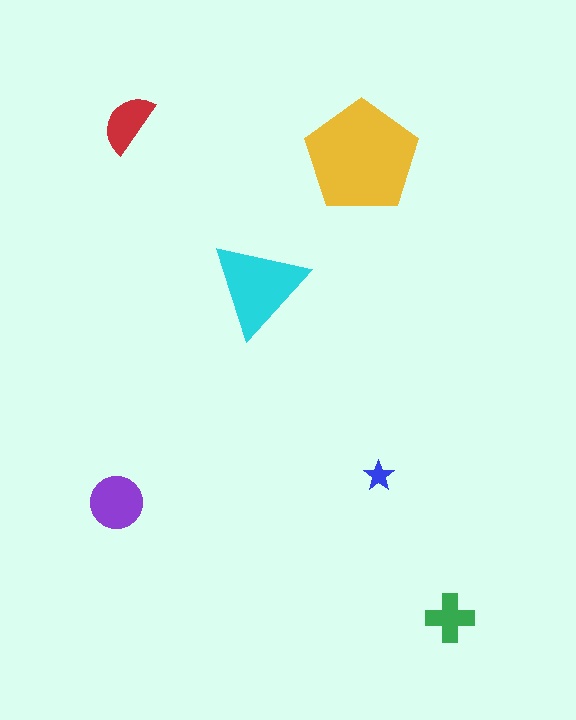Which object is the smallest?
The blue star.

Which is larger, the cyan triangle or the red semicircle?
The cyan triangle.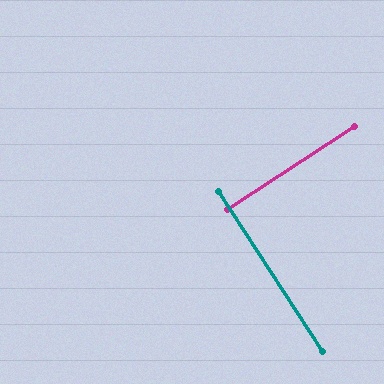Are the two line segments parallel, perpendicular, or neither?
Perpendicular — they meet at approximately 90°.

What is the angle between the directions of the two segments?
Approximately 90 degrees.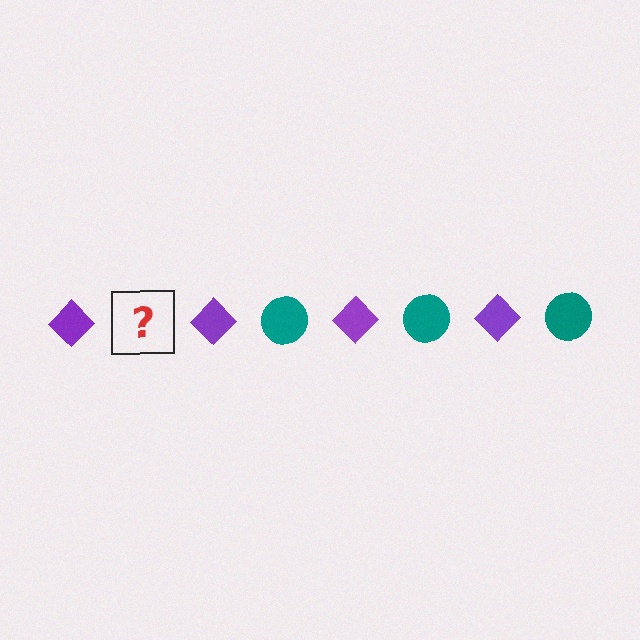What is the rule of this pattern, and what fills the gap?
The rule is that the pattern alternates between purple diamond and teal circle. The gap should be filled with a teal circle.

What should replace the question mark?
The question mark should be replaced with a teal circle.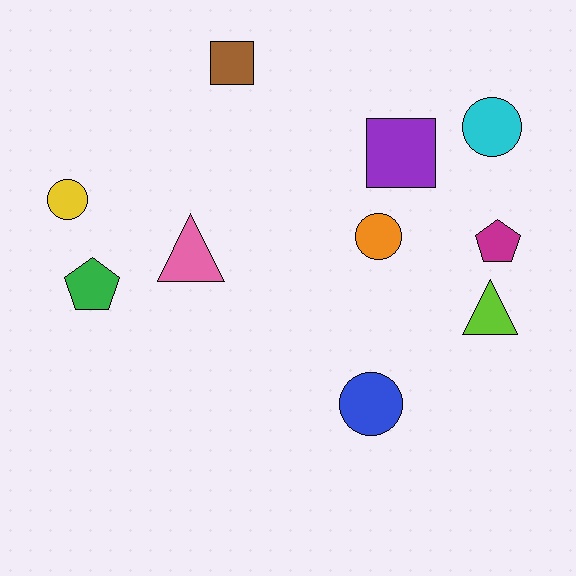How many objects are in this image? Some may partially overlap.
There are 10 objects.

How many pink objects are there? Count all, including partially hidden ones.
There is 1 pink object.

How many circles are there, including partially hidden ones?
There are 4 circles.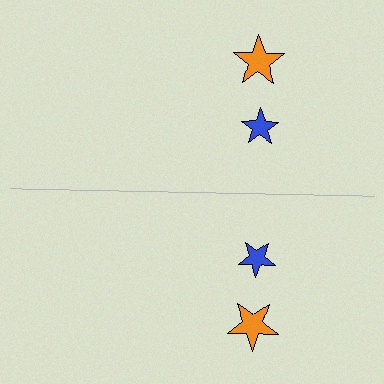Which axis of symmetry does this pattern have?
The pattern has a horizontal axis of symmetry running through the center of the image.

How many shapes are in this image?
There are 4 shapes in this image.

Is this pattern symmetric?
Yes, this pattern has bilateral (reflection) symmetry.